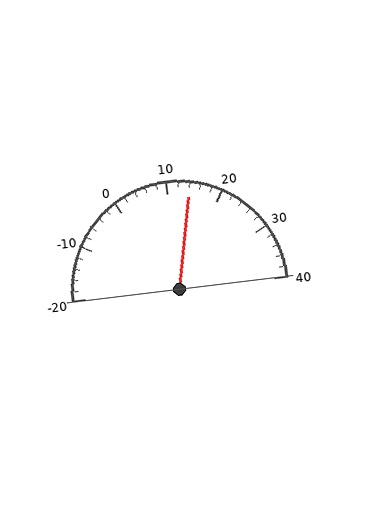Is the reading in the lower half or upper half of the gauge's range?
The reading is in the upper half of the range (-20 to 40).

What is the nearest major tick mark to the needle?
The nearest major tick mark is 10.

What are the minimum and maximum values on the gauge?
The gauge ranges from -20 to 40.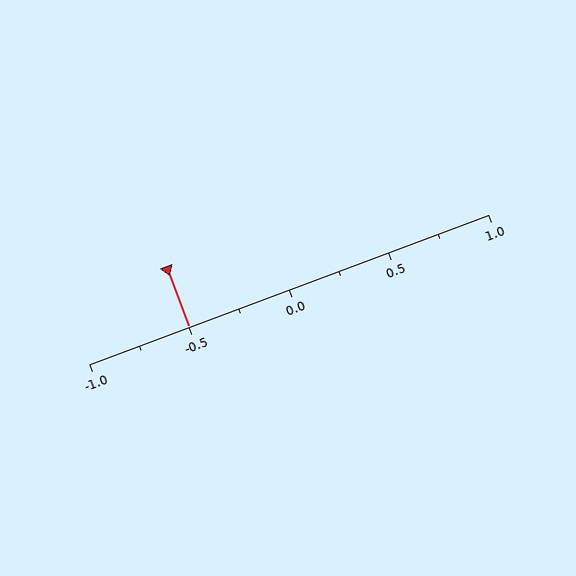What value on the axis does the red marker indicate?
The marker indicates approximately -0.5.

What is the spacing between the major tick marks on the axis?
The major ticks are spaced 0.5 apart.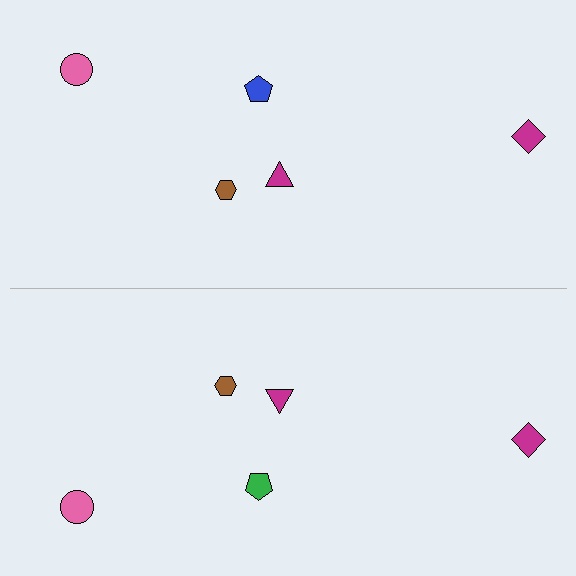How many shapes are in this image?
There are 10 shapes in this image.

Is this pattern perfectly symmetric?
No, the pattern is not perfectly symmetric. The green pentagon on the bottom side breaks the symmetry — its mirror counterpart is blue.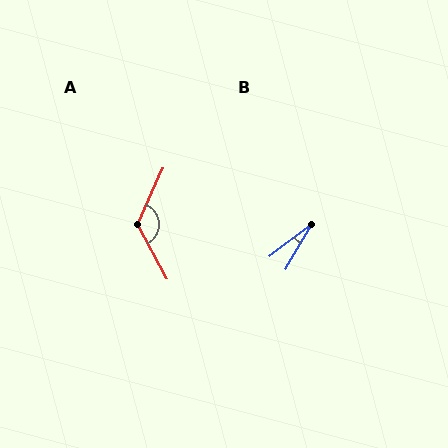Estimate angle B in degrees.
Approximately 23 degrees.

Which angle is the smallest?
B, at approximately 23 degrees.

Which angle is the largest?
A, at approximately 126 degrees.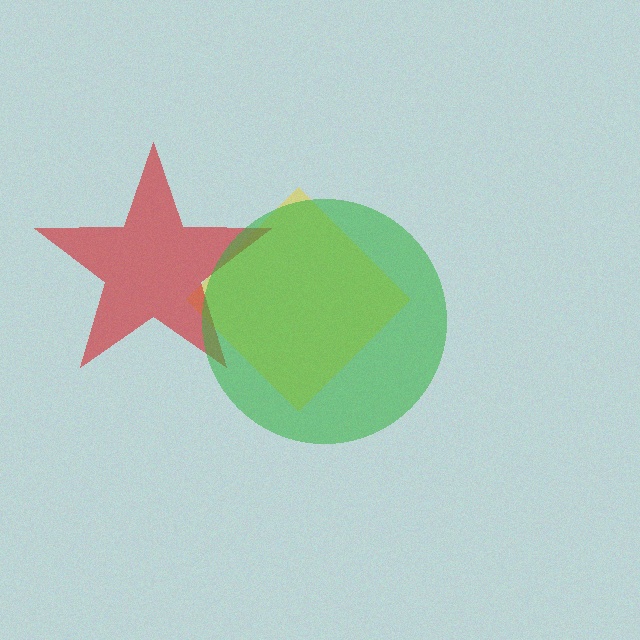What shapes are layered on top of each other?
The layered shapes are: a yellow diamond, a red star, a green circle.